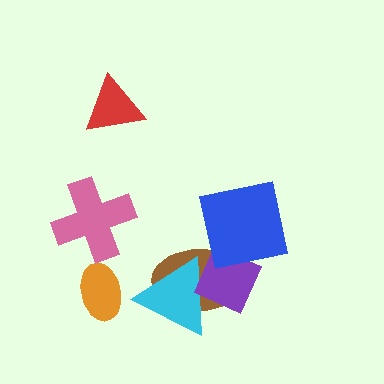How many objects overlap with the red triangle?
0 objects overlap with the red triangle.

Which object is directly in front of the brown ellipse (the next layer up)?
The cyan triangle is directly in front of the brown ellipse.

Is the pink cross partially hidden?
No, no other shape covers it.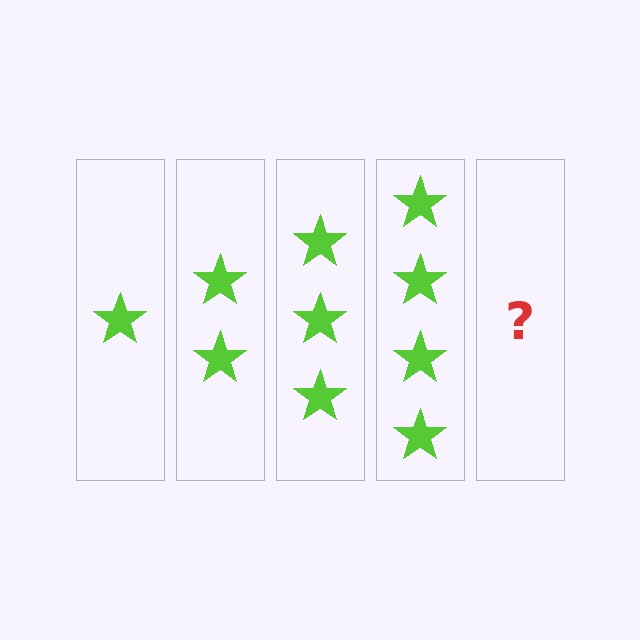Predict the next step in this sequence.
The next step is 5 stars.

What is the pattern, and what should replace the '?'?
The pattern is that each step adds one more star. The '?' should be 5 stars.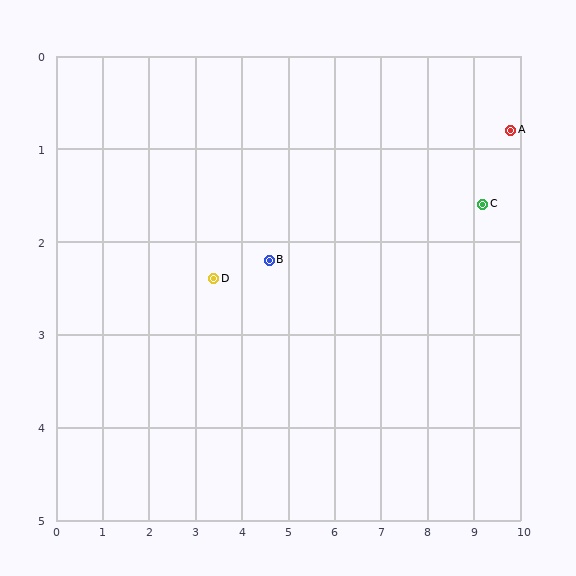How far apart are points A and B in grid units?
Points A and B are about 5.4 grid units apart.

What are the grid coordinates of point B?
Point B is at approximately (4.6, 2.2).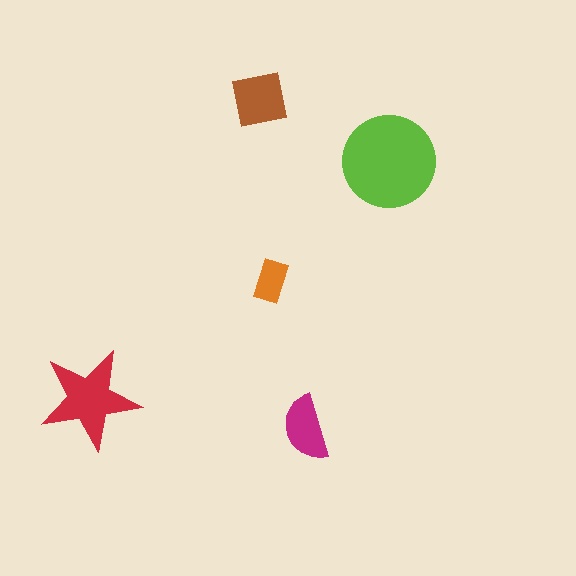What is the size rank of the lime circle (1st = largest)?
1st.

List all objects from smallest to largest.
The orange rectangle, the magenta semicircle, the brown square, the red star, the lime circle.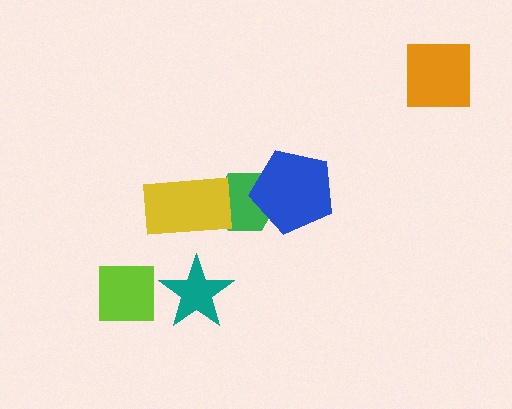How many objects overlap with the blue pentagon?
1 object overlaps with the blue pentagon.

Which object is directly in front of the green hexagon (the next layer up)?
The blue pentagon is directly in front of the green hexagon.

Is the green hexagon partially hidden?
Yes, it is partially covered by another shape.